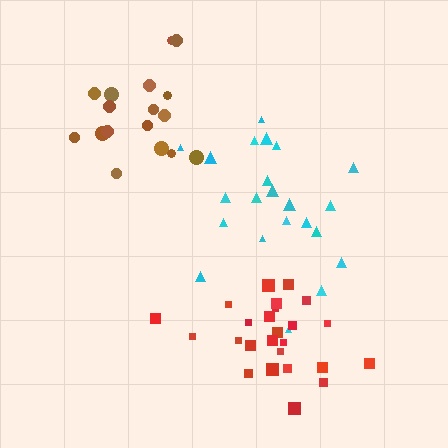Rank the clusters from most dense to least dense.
red, brown, cyan.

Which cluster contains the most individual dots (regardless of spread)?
Red (25).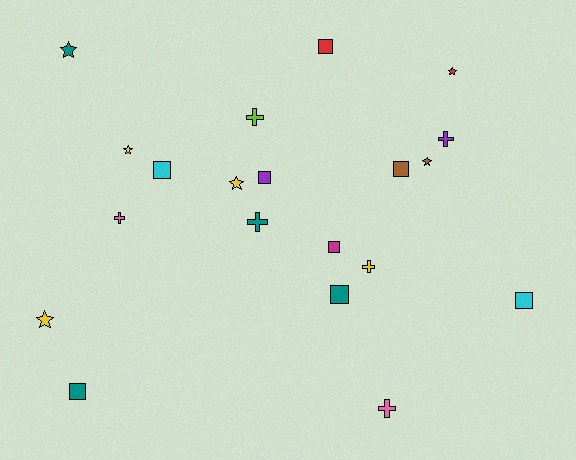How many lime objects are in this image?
There is 1 lime object.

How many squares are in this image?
There are 8 squares.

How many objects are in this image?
There are 20 objects.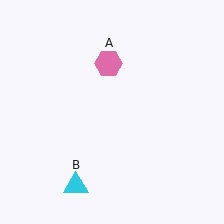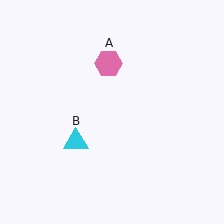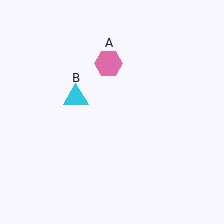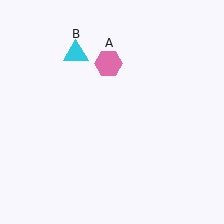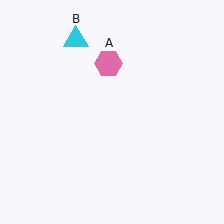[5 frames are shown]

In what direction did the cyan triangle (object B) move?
The cyan triangle (object B) moved up.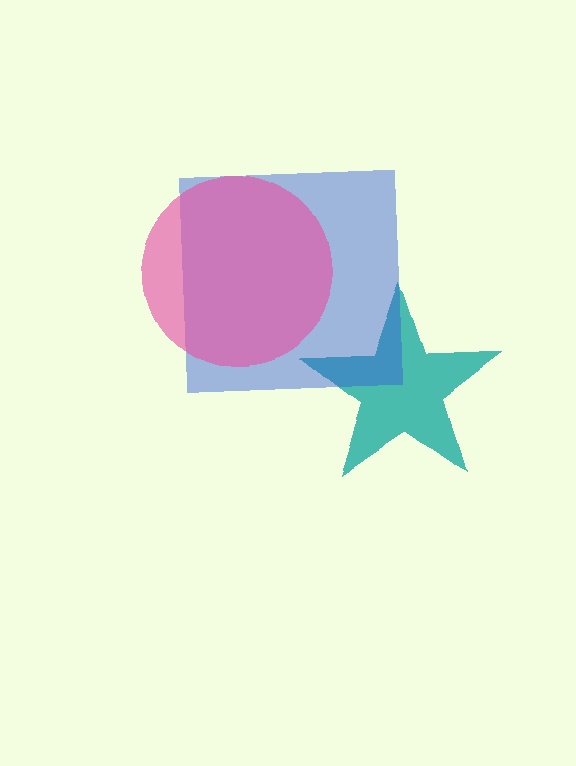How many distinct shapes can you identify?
There are 3 distinct shapes: a teal star, a blue square, a pink circle.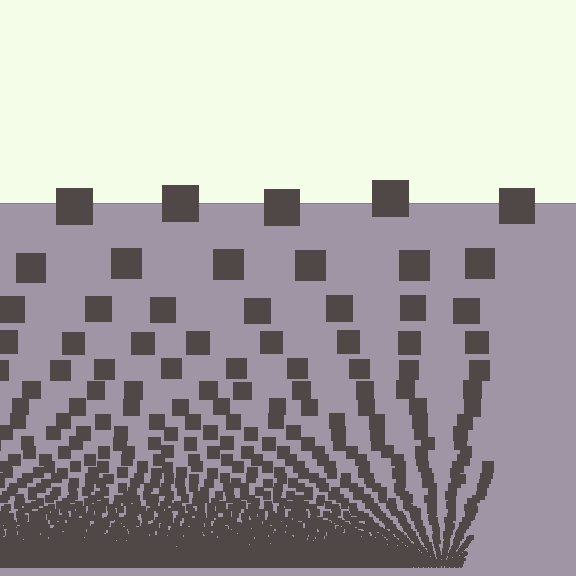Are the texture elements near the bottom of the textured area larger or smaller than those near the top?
Smaller. The gradient is inverted — elements near the bottom are smaller and denser.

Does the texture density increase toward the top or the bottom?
Density increases toward the bottom.